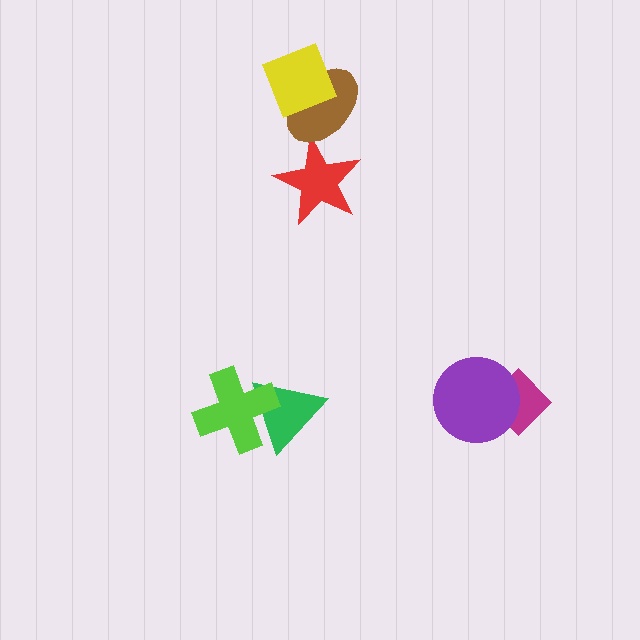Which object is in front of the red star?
The brown ellipse is in front of the red star.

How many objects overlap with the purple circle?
1 object overlaps with the purple circle.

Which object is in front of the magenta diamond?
The purple circle is in front of the magenta diamond.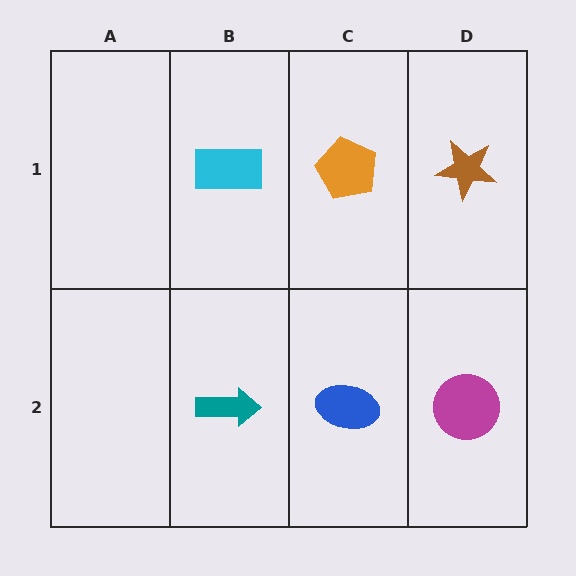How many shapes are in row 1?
3 shapes.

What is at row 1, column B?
A cyan rectangle.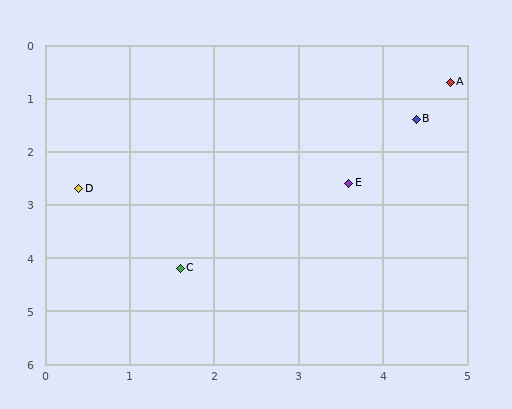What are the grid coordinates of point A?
Point A is at approximately (4.8, 0.7).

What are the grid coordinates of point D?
Point D is at approximately (0.4, 2.7).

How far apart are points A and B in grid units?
Points A and B are about 0.8 grid units apart.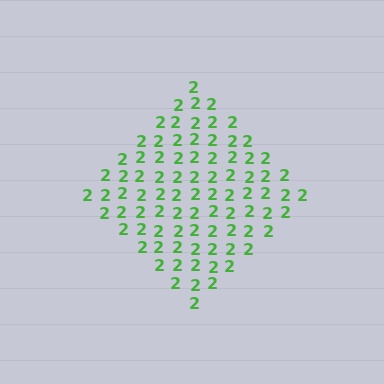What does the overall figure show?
The overall figure shows a diamond.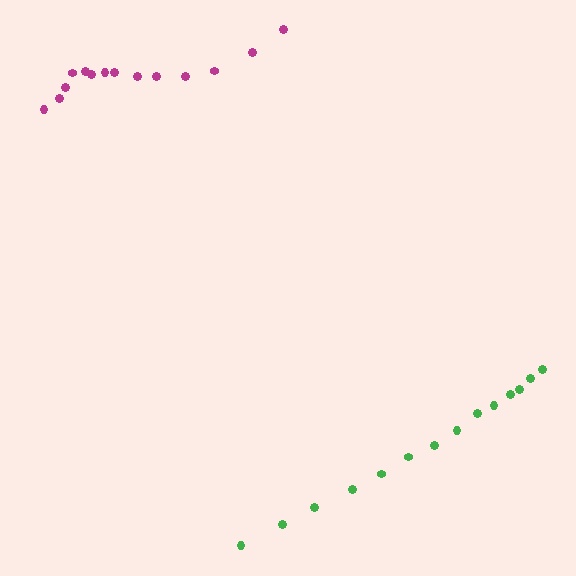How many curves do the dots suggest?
There are 2 distinct paths.